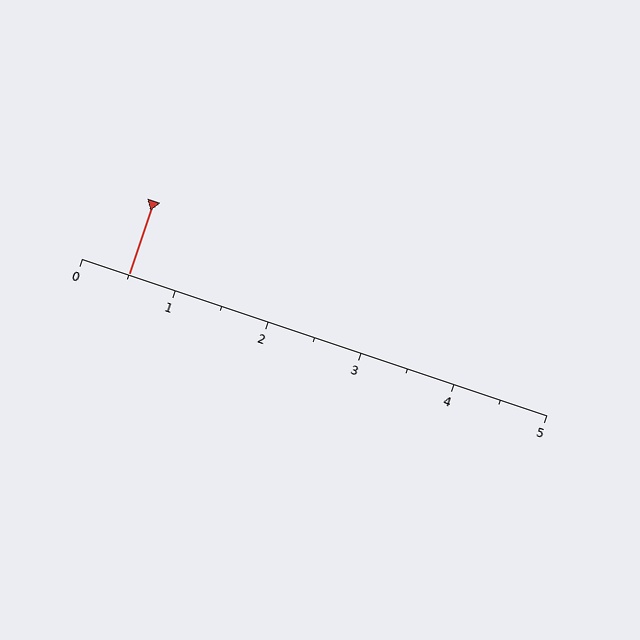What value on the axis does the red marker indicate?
The marker indicates approximately 0.5.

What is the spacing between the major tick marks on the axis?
The major ticks are spaced 1 apart.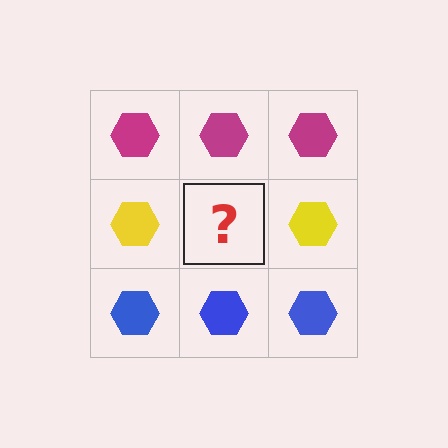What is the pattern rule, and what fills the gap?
The rule is that each row has a consistent color. The gap should be filled with a yellow hexagon.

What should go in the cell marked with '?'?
The missing cell should contain a yellow hexagon.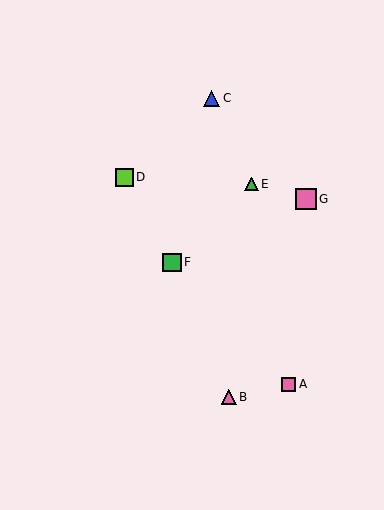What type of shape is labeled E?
Shape E is a green triangle.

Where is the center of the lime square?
The center of the lime square is at (124, 177).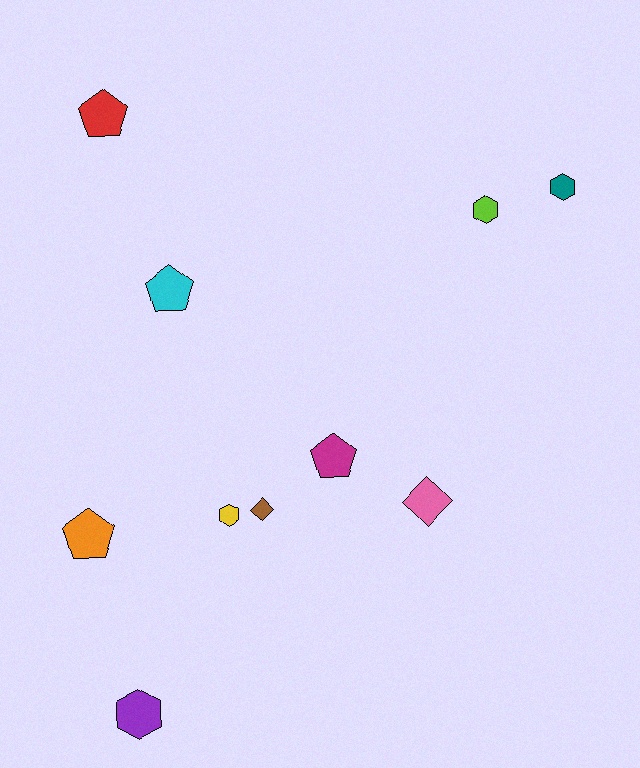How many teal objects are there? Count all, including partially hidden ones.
There is 1 teal object.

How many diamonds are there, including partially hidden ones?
There are 2 diamonds.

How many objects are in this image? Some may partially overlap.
There are 10 objects.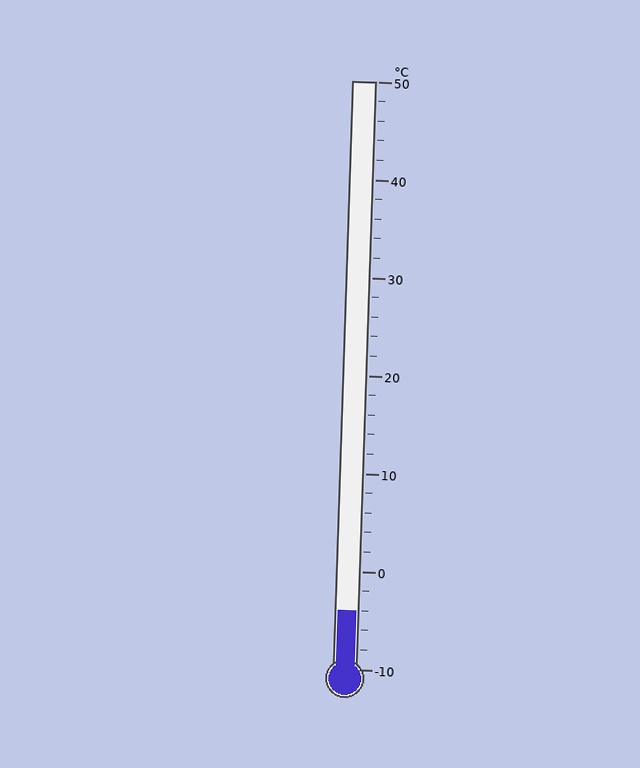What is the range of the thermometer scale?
The thermometer scale ranges from -10°C to 50°C.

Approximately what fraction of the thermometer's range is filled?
The thermometer is filled to approximately 10% of its range.